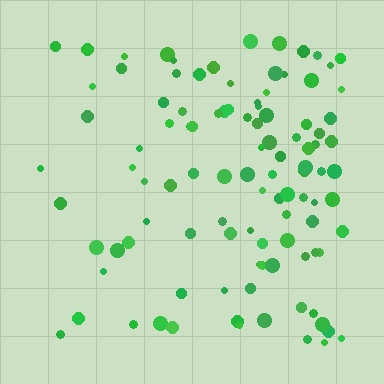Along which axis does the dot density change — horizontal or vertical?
Horizontal.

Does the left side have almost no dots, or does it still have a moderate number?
Still a moderate number, just noticeably fewer than the right.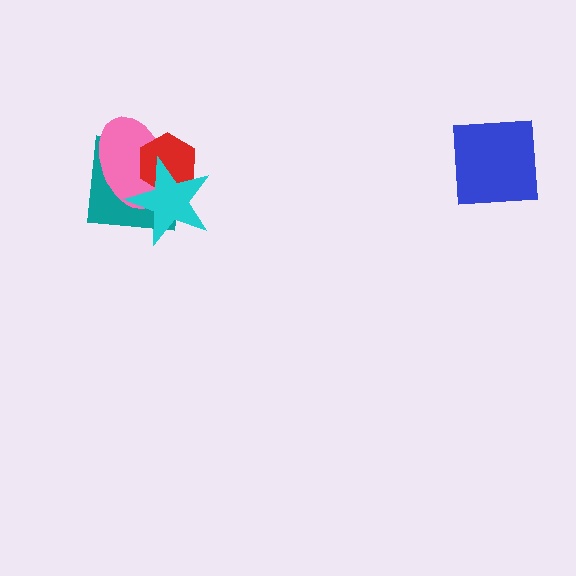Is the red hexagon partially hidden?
Yes, it is partially covered by another shape.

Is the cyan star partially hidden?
No, no other shape covers it.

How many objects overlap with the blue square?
0 objects overlap with the blue square.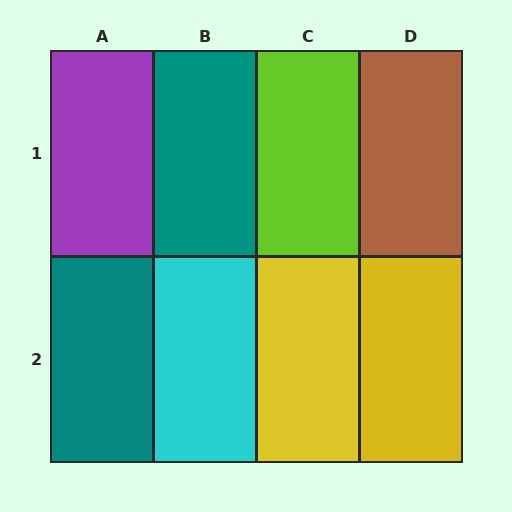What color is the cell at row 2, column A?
Teal.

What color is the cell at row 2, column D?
Yellow.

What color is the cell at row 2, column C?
Yellow.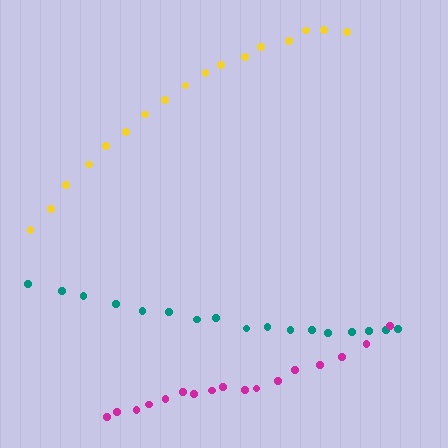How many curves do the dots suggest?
There are 3 distinct paths.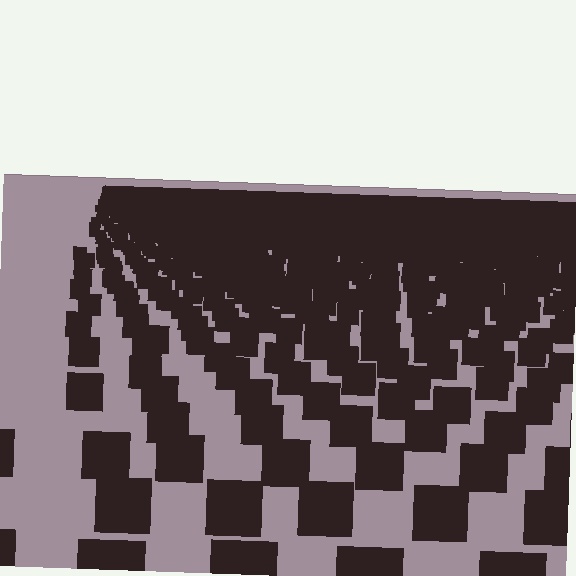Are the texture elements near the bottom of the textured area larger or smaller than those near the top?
Larger. Near the bottom, elements are closer to the viewer and appear at a bigger on-screen size.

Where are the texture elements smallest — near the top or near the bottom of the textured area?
Near the top.